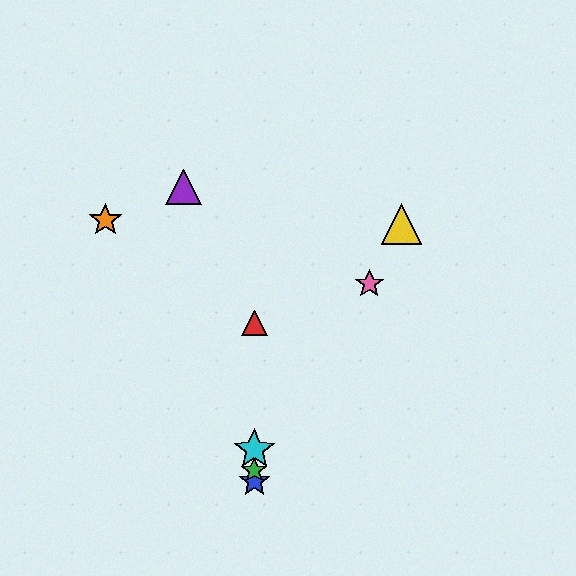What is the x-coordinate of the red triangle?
The red triangle is at x≈254.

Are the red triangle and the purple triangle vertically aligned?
No, the red triangle is at x≈254 and the purple triangle is at x≈183.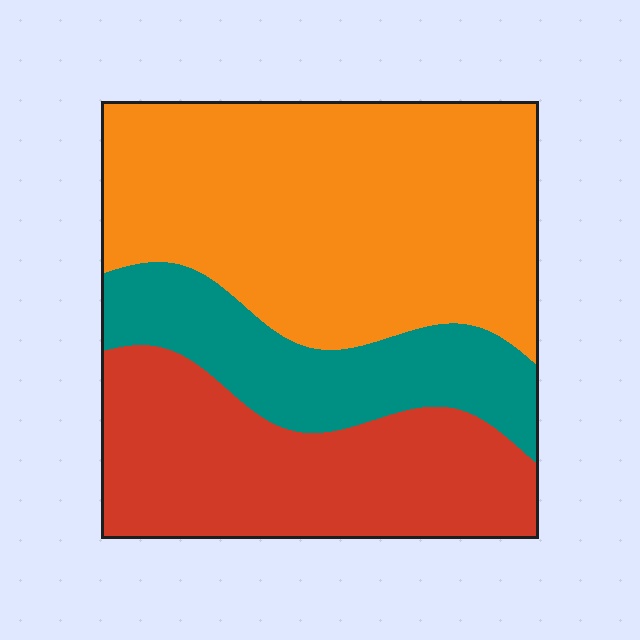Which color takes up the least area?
Teal, at roughly 20%.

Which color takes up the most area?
Orange, at roughly 50%.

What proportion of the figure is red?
Red covers around 30% of the figure.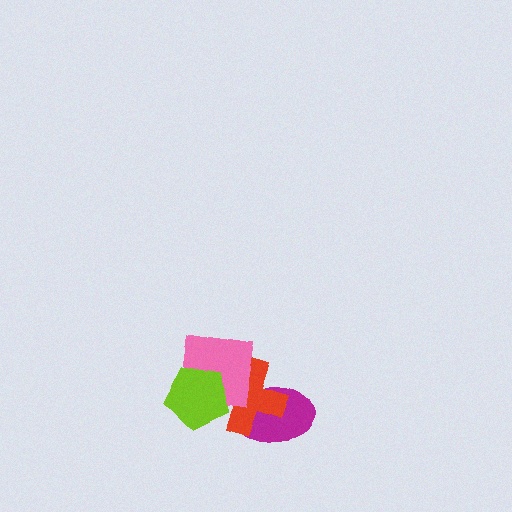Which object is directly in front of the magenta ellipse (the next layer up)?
The red cross is directly in front of the magenta ellipse.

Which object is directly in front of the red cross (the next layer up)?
The pink square is directly in front of the red cross.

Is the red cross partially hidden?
Yes, it is partially covered by another shape.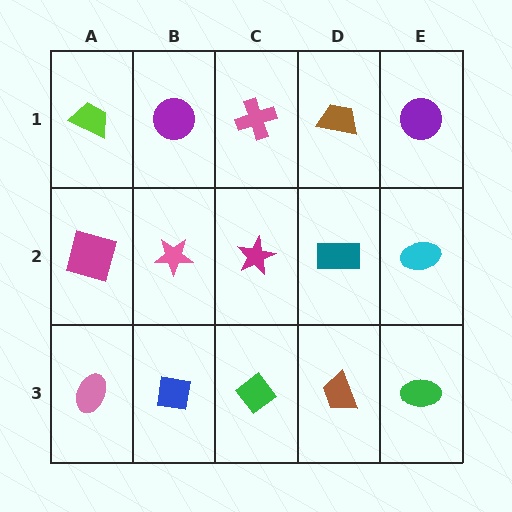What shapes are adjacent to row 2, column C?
A pink cross (row 1, column C), a green diamond (row 3, column C), a pink star (row 2, column B), a teal rectangle (row 2, column D).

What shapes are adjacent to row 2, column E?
A purple circle (row 1, column E), a green ellipse (row 3, column E), a teal rectangle (row 2, column D).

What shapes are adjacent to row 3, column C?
A magenta star (row 2, column C), a blue square (row 3, column B), a brown trapezoid (row 3, column D).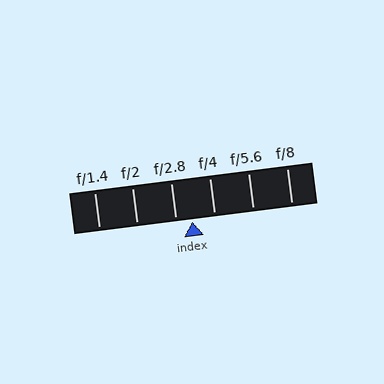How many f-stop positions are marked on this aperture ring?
There are 6 f-stop positions marked.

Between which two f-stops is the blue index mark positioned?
The index mark is between f/2.8 and f/4.